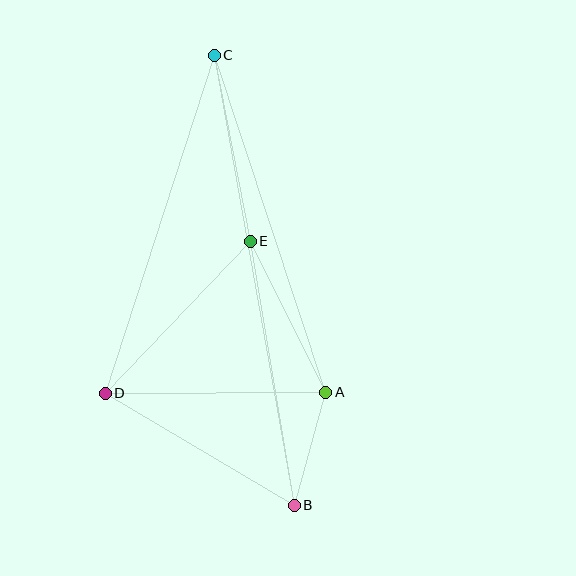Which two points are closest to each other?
Points A and B are closest to each other.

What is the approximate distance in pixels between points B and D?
The distance between B and D is approximately 219 pixels.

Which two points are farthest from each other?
Points B and C are farthest from each other.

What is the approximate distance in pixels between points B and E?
The distance between B and E is approximately 267 pixels.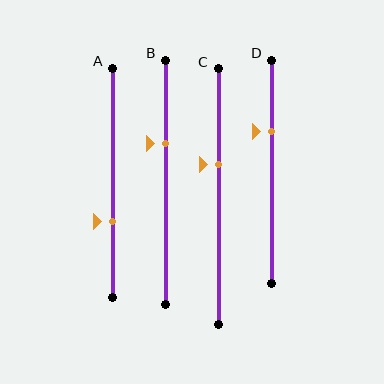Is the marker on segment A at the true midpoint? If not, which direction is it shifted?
No, the marker on segment A is shifted downward by about 17% of the segment length.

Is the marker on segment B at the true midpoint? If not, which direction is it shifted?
No, the marker on segment B is shifted upward by about 16% of the segment length.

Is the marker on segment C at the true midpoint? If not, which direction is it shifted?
No, the marker on segment C is shifted upward by about 13% of the segment length.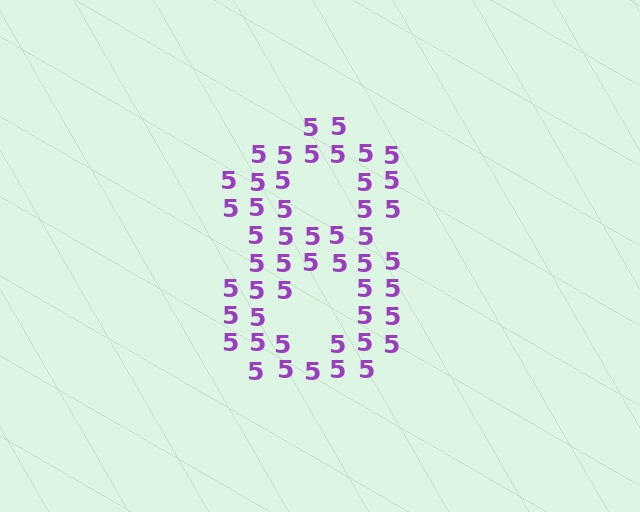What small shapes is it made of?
It is made of small digit 5's.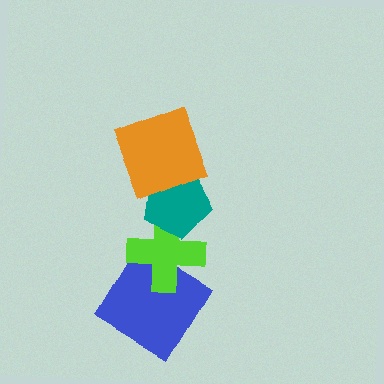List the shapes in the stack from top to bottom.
From top to bottom: the orange square, the teal pentagon, the lime cross, the blue diamond.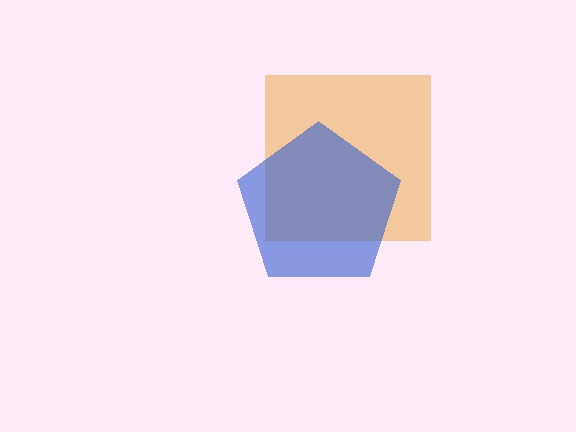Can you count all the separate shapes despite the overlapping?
Yes, there are 2 separate shapes.